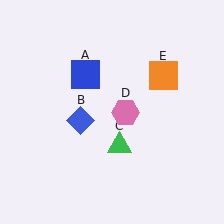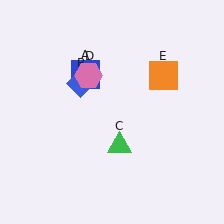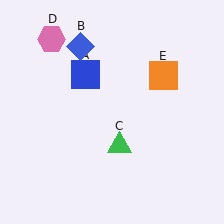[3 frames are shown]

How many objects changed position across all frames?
2 objects changed position: blue diamond (object B), pink hexagon (object D).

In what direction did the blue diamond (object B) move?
The blue diamond (object B) moved up.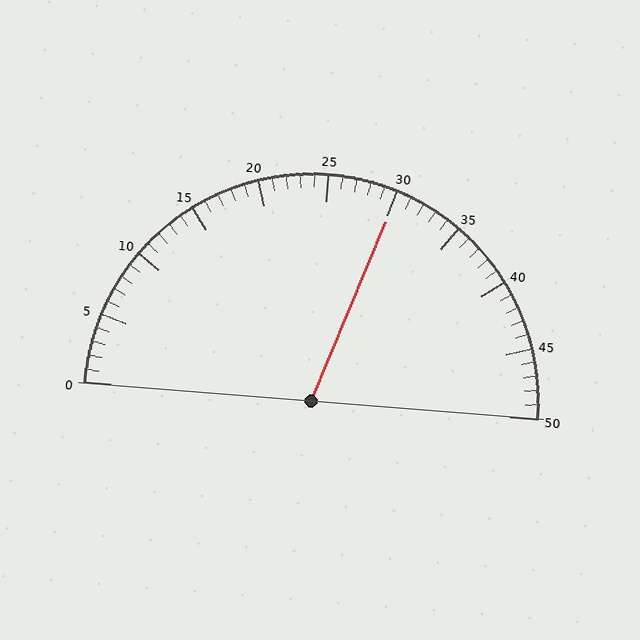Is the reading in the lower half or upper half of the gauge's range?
The reading is in the upper half of the range (0 to 50).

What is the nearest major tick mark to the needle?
The nearest major tick mark is 30.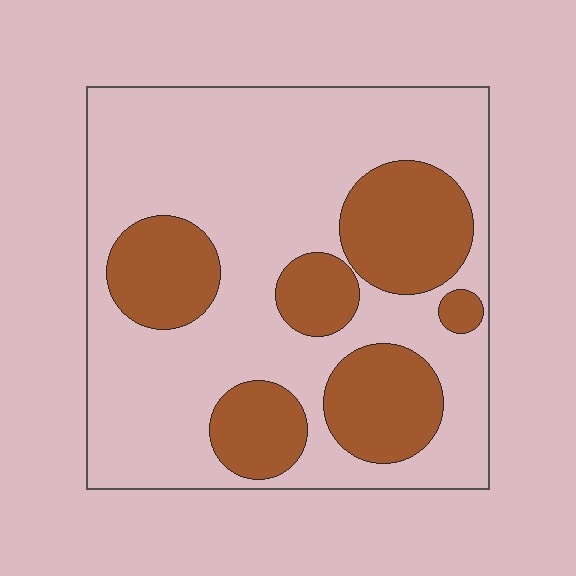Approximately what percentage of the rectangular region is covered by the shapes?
Approximately 30%.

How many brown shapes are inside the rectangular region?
6.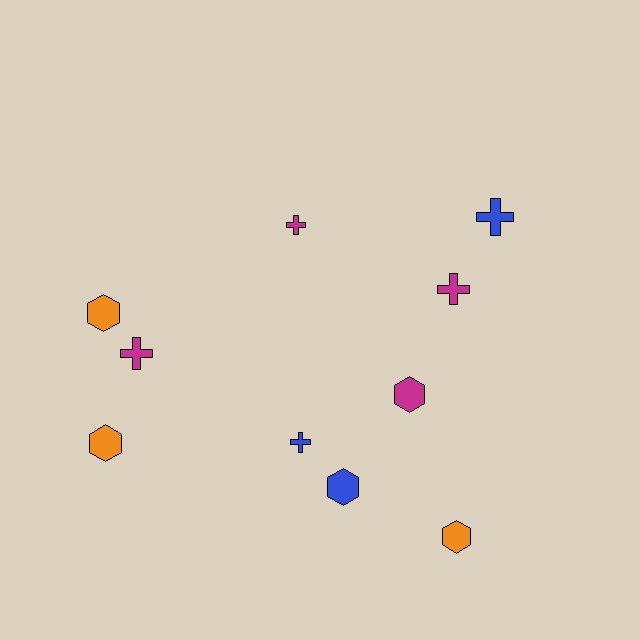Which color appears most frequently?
Magenta, with 4 objects.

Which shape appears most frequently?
Cross, with 5 objects.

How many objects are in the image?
There are 10 objects.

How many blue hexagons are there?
There is 1 blue hexagon.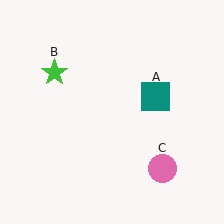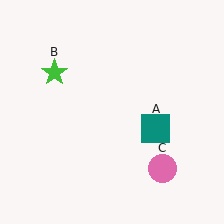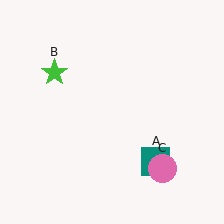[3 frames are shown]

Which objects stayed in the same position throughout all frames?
Green star (object B) and pink circle (object C) remained stationary.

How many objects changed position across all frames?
1 object changed position: teal square (object A).